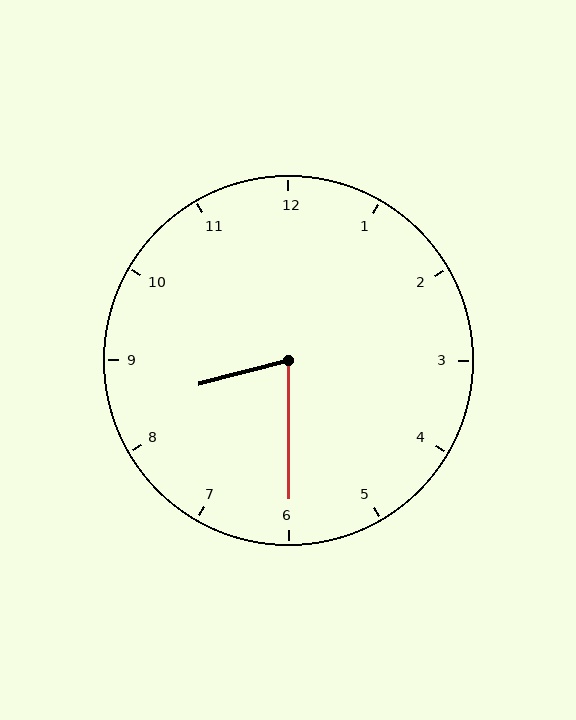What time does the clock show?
8:30.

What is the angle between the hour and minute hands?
Approximately 75 degrees.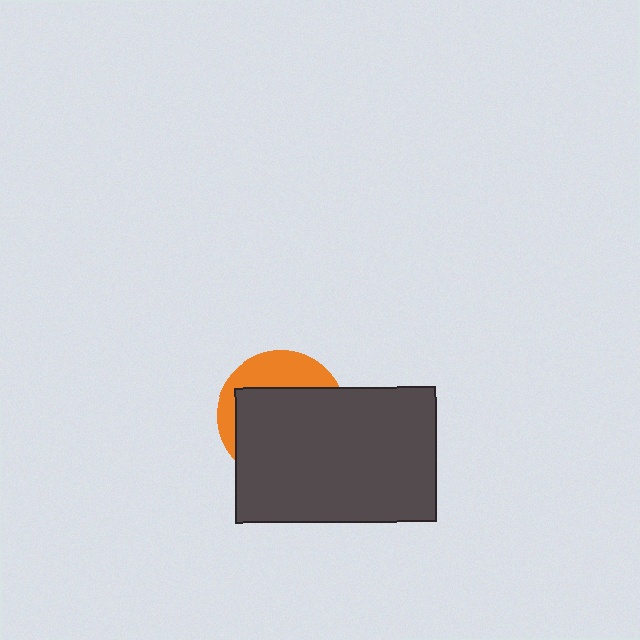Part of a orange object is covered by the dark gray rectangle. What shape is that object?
It is a circle.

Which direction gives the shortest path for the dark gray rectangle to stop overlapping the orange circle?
Moving down gives the shortest separation.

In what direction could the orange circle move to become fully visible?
The orange circle could move up. That would shift it out from behind the dark gray rectangle entirely.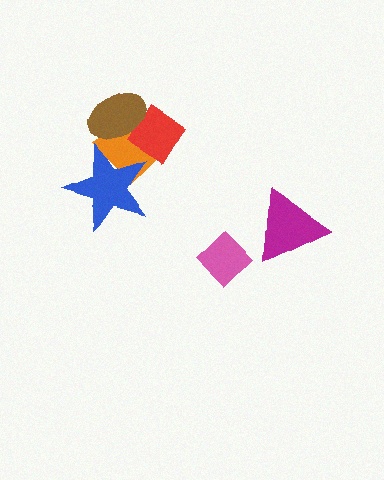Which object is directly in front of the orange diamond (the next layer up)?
The blue star is directly in front of the orange diamond.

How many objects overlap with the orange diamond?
3 objects overlap with the orange diamond.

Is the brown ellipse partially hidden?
No, no other shape covers it.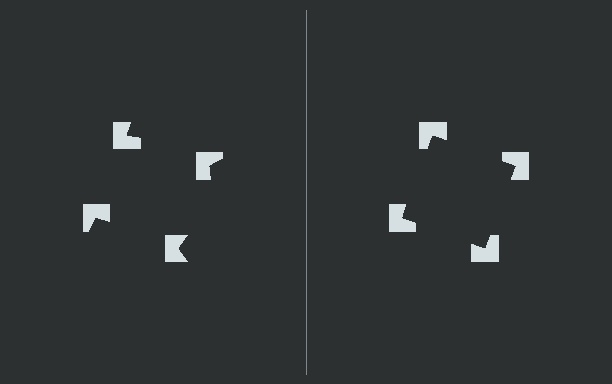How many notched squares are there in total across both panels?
8 — 4 on each side.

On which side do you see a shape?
An illusory square appears on the right side. On the left side the wedge cuts are rotated, so no coherent shape forms.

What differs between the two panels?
The notched squares are positioned identically on both sides; only the wedge orientations differ. On the right they align to a square; on the left they are misaligned.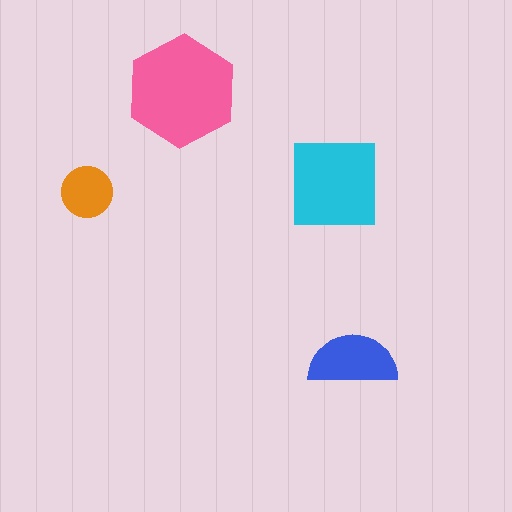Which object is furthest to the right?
The blue semicircle is rightmost.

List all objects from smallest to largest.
The orange circle, the blue semicircle, the cyan square, the pink hexagon.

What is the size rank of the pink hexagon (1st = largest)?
1st.